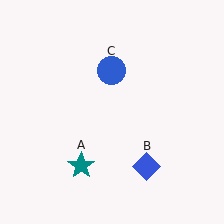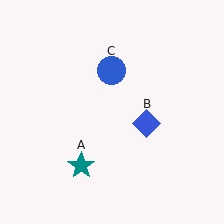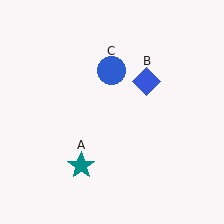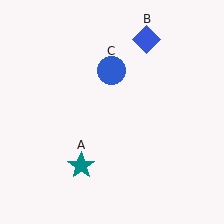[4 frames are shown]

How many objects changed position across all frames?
1 object changed position: blue diamond (object B).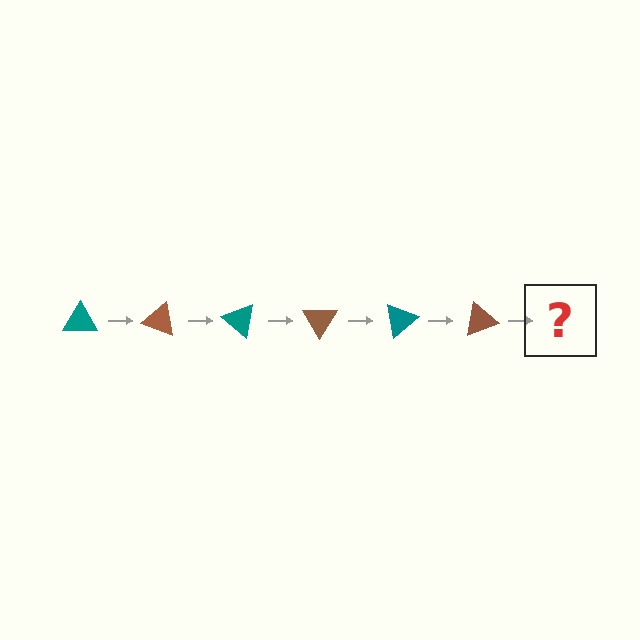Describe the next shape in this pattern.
It should be a teal triangle, rotated 120 degrees from the start.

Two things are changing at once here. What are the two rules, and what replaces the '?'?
The two rules are that it rotates 20 degrees each step and the color cycles through teal and brown. The '?' should be a teal triangle, rotated 120 degrees from the start.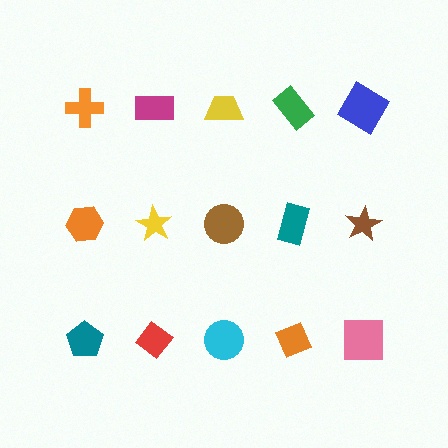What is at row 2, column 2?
A yellow star.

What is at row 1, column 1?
An orange cross.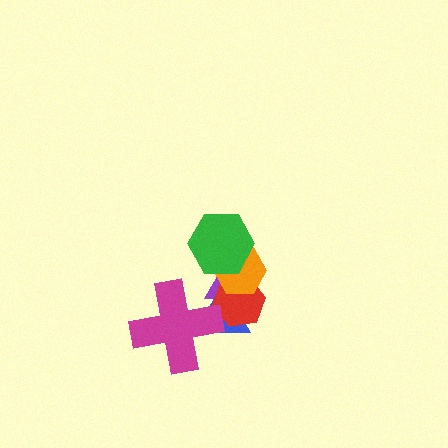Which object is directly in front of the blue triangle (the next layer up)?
The red hexagon is directly in front of the blue triangle.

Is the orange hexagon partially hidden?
Yes, it is partially covered by another shape.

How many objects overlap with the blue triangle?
4 objects overlap with the blue triangle.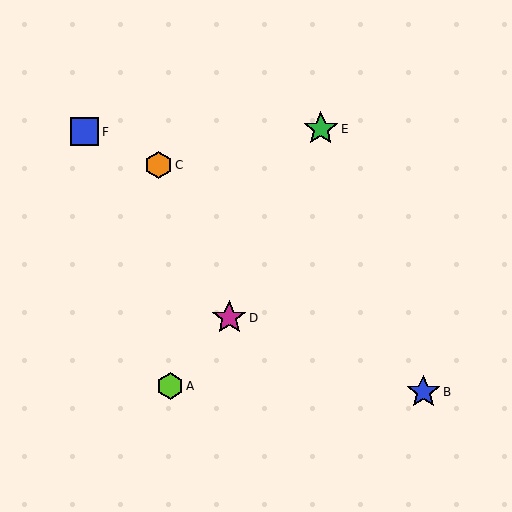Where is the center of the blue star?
The center of the blue star is at (423, 392).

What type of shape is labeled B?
Shape B is a blue star.